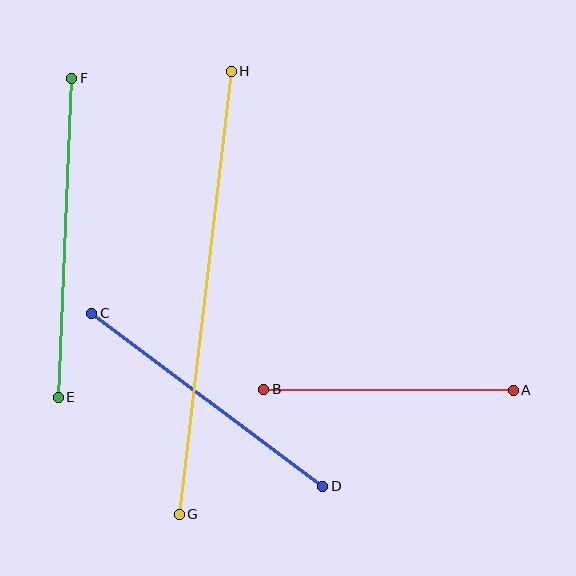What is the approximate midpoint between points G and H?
The midpoint is at approximately (205, 293) pixels.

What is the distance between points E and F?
The distance is approximately 319 pixels.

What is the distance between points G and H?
The distance is approximately 446 pixels.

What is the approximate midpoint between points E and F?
The midpoint is at approximately (65, 238) pixels.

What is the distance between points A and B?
The distance is approximately 249 pixels.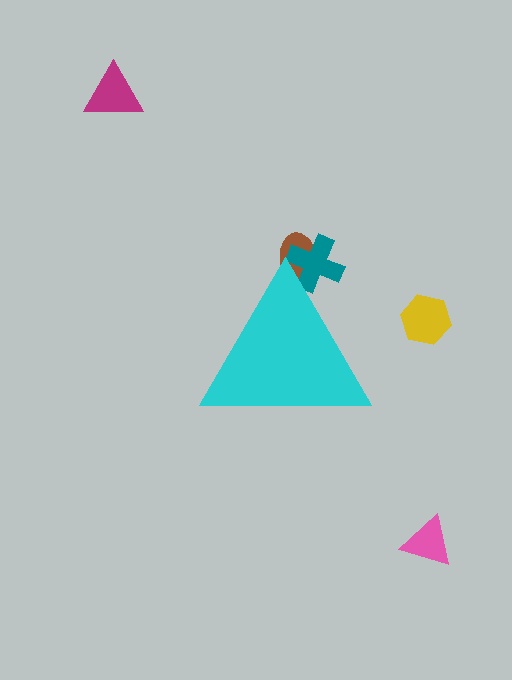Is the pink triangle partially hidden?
No, the pink triangle is fully visible.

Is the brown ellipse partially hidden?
Yes, the brown ellipse is partially hidden behind the cyan triangle.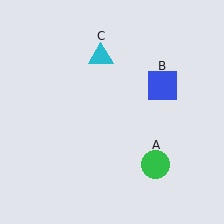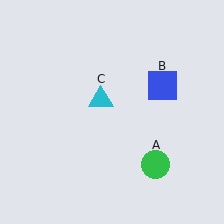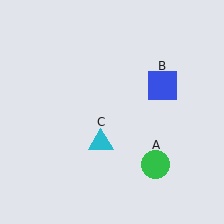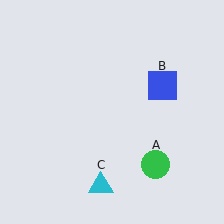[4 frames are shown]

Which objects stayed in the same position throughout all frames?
Green circle (object A) and blue square (object B) remained stationary.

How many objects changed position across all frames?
1 object changed position: cyan triangle (object C).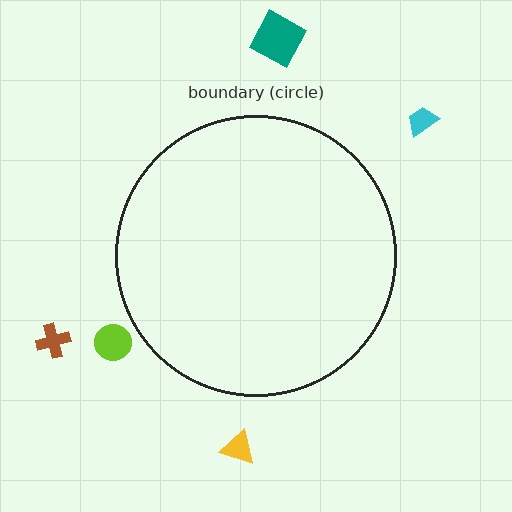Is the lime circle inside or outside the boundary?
Outside.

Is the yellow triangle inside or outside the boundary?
Outside.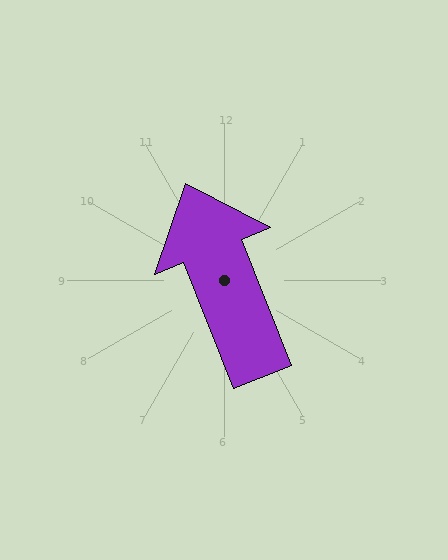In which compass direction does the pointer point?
North.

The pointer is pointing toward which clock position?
Roughly 11 o'clock.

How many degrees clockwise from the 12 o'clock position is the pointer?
Approximately 338 degrees.